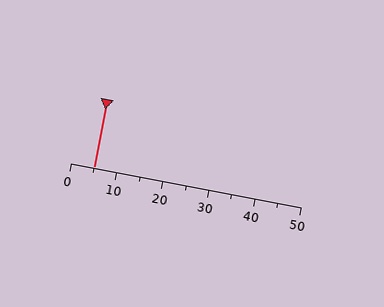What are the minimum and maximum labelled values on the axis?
The axis runs from 0 to 50.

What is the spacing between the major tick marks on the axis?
The major ticks are spaced 10 apart.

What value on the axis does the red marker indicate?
The marker indicates approximately 5.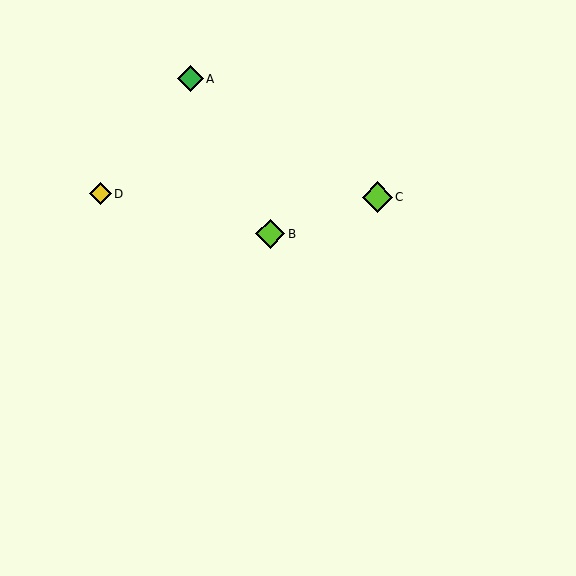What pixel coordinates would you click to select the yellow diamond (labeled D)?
Click at (100, 194) to select the yellow diamond D.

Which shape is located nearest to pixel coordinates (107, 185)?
The yellow diamond (labeled D) at (100, 194) is nearest to that location.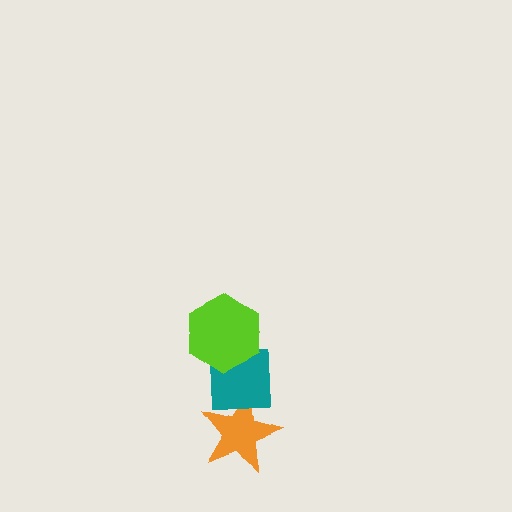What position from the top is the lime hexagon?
The lime hexagon is 1st from the top.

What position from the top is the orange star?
The orange star is 3rd from the top.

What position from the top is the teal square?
The teal square is 2nd from the top.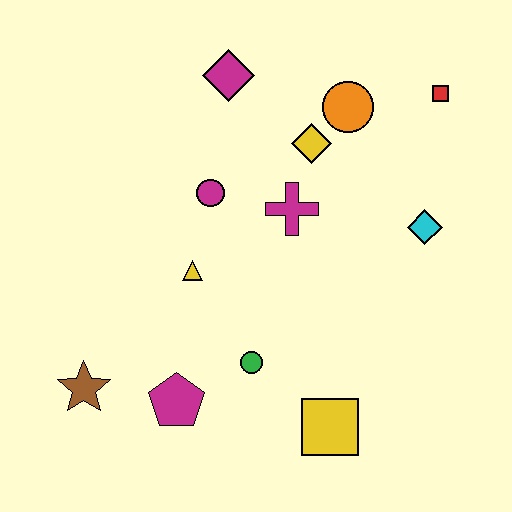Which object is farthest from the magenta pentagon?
The red square is farthest from the magenta pentagon.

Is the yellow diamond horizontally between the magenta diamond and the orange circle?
Yes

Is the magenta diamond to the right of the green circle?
No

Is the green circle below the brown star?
No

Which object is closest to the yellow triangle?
The magenta circle is closest to the yellow triangle.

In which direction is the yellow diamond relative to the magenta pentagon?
The yellow diamond is above the magenta pentagon.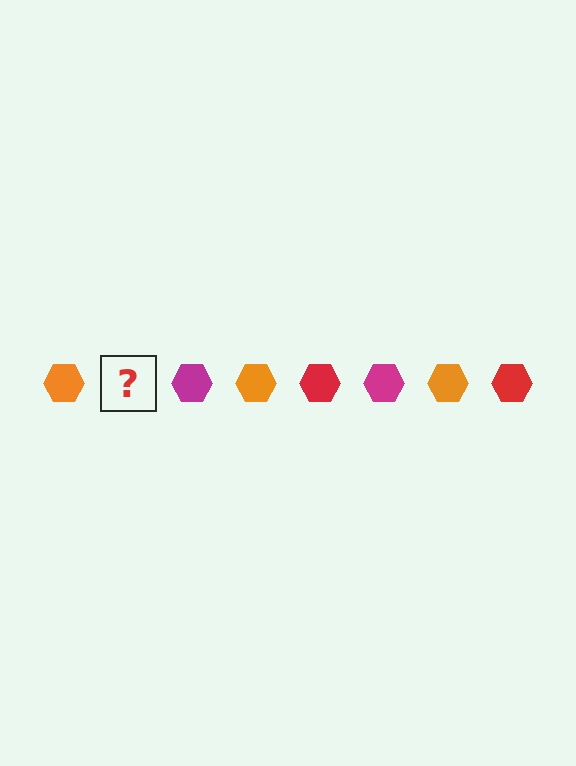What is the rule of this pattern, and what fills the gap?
The rule is that the pattern cycles through orange, red, magenta hexagons. The gap should be filled with a red hexagon.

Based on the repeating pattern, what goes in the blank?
The blank should be a red hexagon.